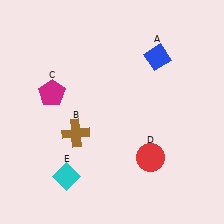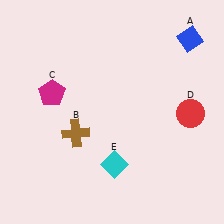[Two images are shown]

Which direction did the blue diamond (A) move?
The blue diamond (A) moved right.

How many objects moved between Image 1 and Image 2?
3 objects moved between the two images.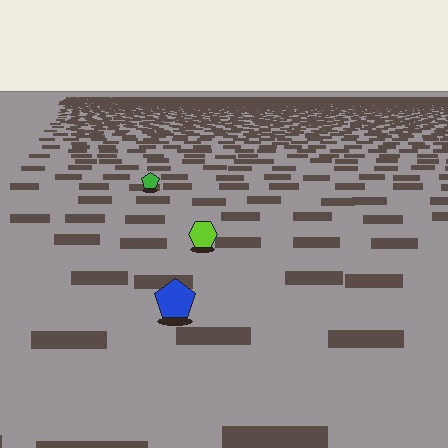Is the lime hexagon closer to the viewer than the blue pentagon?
No. The blue pentagon is closer — you can tell from the texture gradient: the ground texture is coarser near it.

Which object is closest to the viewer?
The blue pentagon is closest. The texture marks near it are larger and more spread out.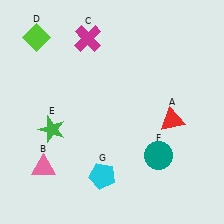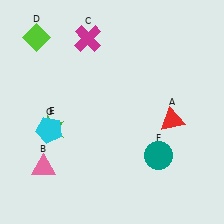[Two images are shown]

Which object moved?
The cyan pentagon (G) moved left.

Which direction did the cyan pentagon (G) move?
The cyan pentagon (G) moved left.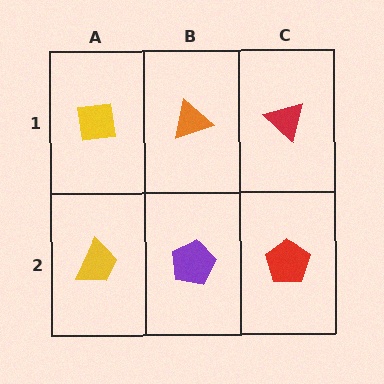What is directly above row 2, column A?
A yellow square.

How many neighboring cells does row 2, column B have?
3.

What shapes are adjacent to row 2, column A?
A yellow square (row 1, column A), a purple pentagon (row 2, column B).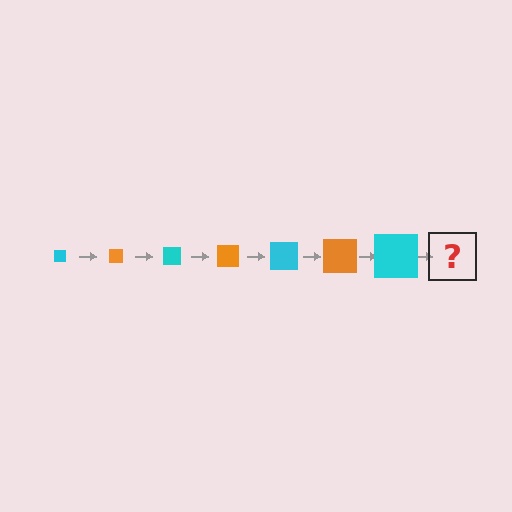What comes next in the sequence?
The next element should be an orange square, larger than the previous one.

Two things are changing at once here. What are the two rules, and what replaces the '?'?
The two rules are that the square grows larger each step and the color cycles through cyan and orange. The '?' should be an orange square, larger than the previous one.